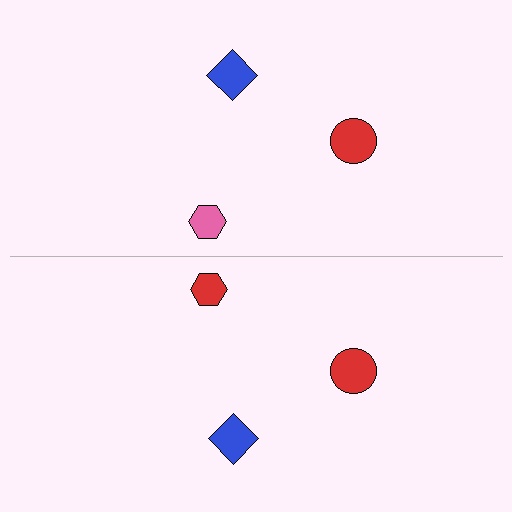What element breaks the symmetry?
The red hexagon on the bottom side breaks the symmetry — its mirror counterpart is pink.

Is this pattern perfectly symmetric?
No, the pattern is not perfectly symmetric. The red hexagon on the bottom side breaks the symmetry — its mirror counterpart is pink.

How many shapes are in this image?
There are 6 shapes in this image.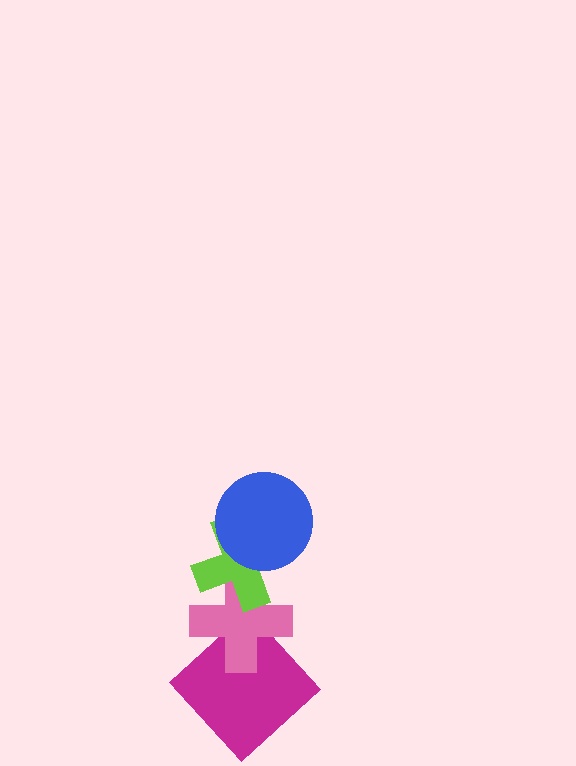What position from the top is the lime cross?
The lime cross is 2nd from the top.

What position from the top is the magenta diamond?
The magenta diamond is 4th from the top.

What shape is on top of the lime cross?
The blue circle is on top of the lime cross.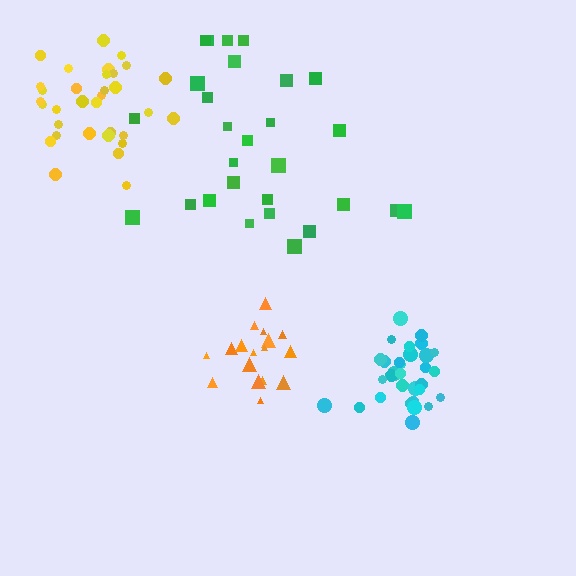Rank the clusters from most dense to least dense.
cyan, orange, yellow, green.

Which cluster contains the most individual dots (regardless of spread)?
Yellow (33).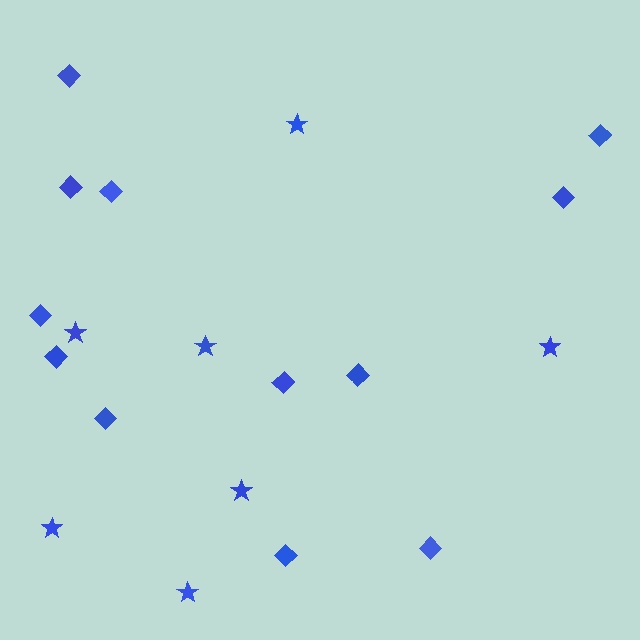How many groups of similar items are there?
There are 2 groups: one group of stars (7) and one group of diamonds (12).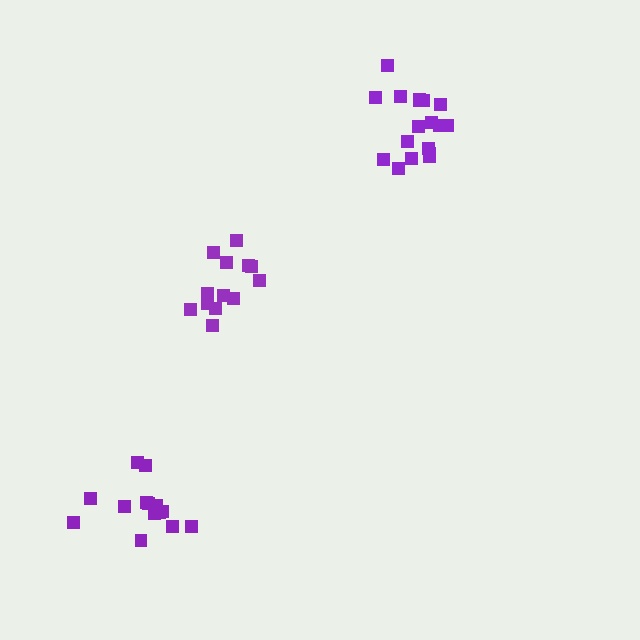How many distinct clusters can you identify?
There are 3 distinct clusters.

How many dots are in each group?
Group 1: 14 dots, Group 2: 18 dots, Group 3: 13 dots (45 total).